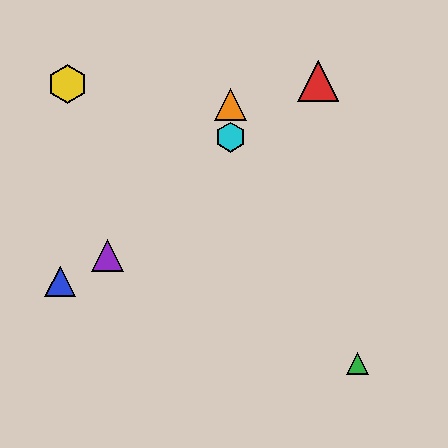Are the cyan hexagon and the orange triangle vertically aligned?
Yes, both are at x≈230.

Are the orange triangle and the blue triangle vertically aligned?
No, the orange triangle is at x≈230 and the blue triangle is at x≈60.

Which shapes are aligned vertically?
The orange triangle, the cyan hexagon are aligned vertically.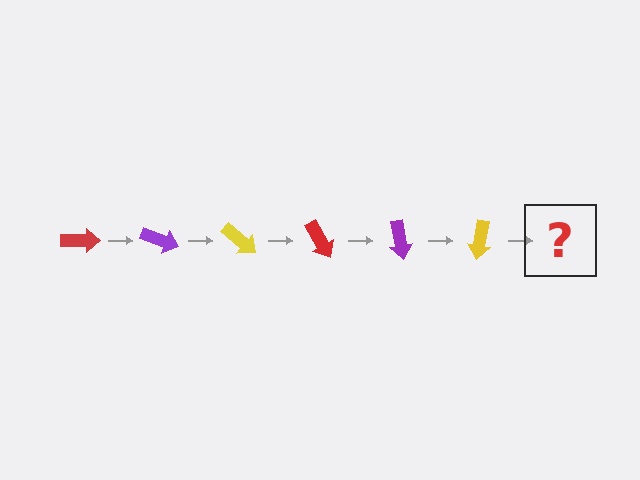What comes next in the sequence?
The next element should be a red arrow, rotated 120 degrees from the start.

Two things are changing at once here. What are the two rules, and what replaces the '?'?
The two rules are that it rotates 20 degrees each step and the color cycles through red, purple, and yellow. The '?' should be a red arrow, rotated 120 degrees from the start.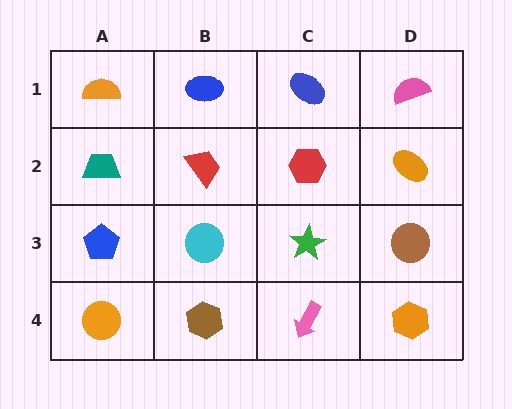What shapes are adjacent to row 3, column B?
A red trapezoid (row 2, column B), a brown hexagon (row 4, column B), a blue pentagon (row 3, column A), a green star (row 3, column C).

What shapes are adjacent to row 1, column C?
A red hexagon (row 2, column C), a blue ellipse (row 1, column B), a pink semicircle (row 1, column D).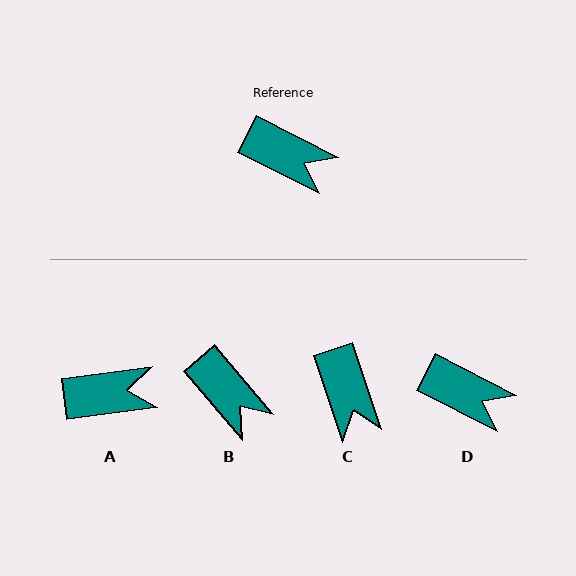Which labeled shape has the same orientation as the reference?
D.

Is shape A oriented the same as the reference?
No, it is off by about 35 degrees.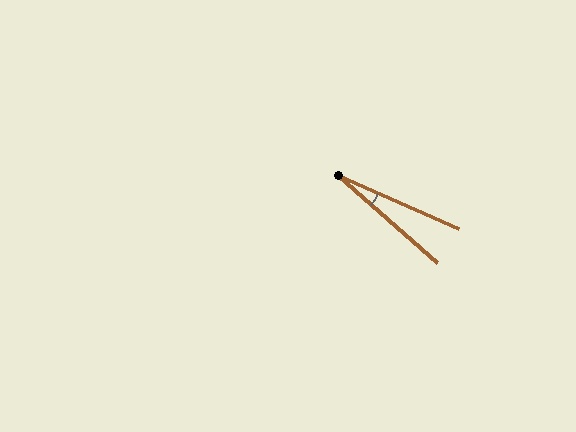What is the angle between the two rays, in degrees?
Approximately 17 degrees.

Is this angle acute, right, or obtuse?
It is acute.